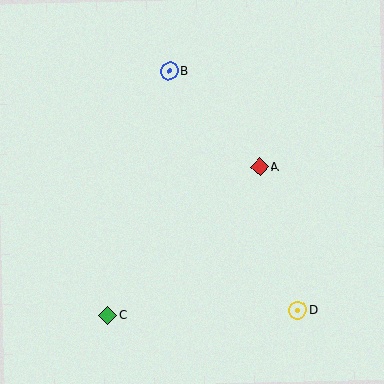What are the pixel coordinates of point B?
Point B is at (170, 71).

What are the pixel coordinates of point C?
Point C is at (108, 315).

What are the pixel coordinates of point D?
Point D is at (298, 310).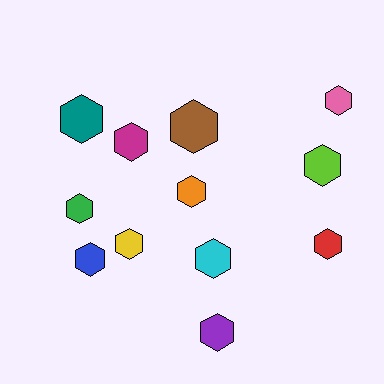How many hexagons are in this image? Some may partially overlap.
There are 12 hexagons.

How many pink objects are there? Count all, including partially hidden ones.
There is 1 pink object.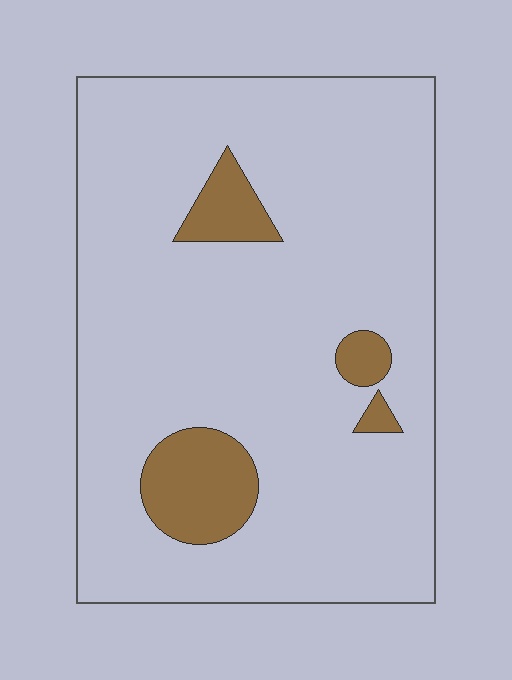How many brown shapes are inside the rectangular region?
4.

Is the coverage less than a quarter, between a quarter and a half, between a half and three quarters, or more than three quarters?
Less than a quarter.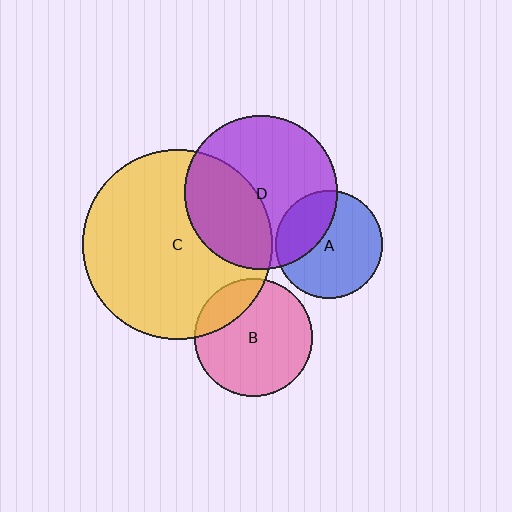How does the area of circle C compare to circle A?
Approximately 3.1 times.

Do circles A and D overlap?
Yes.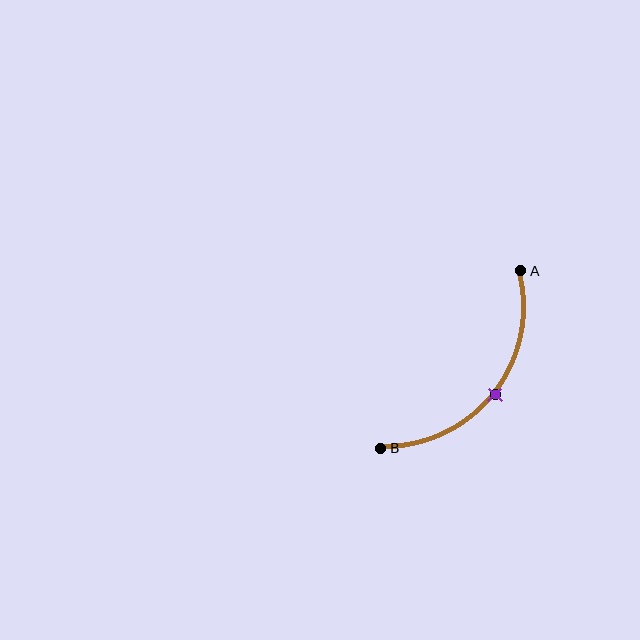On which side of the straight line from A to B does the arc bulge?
The arc bulges below and to the right of the straight line connecting A and B.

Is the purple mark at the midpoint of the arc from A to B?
Yes. The purple mark lies on the arc at equal arc-length from both A and B — it is the arc midpoint.